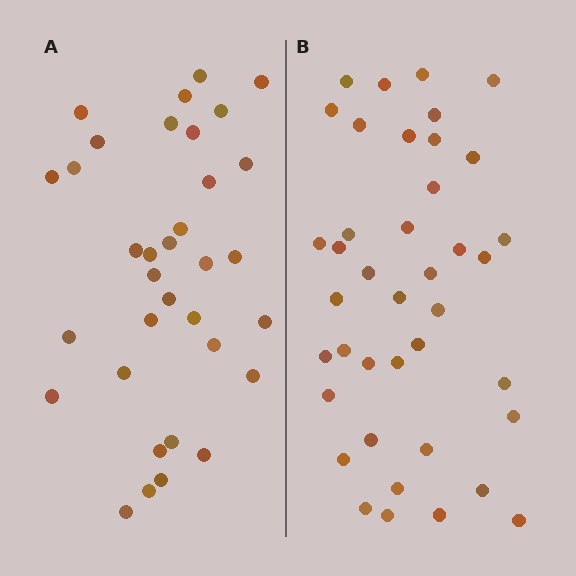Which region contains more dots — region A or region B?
Region B (the right region) has more dots.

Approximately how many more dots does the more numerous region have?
Region B has about 6 more dots than region A.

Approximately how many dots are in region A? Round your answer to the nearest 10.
About 30 dots. (The exact count is 34, which rounds to 30.)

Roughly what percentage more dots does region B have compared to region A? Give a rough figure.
About 20% more.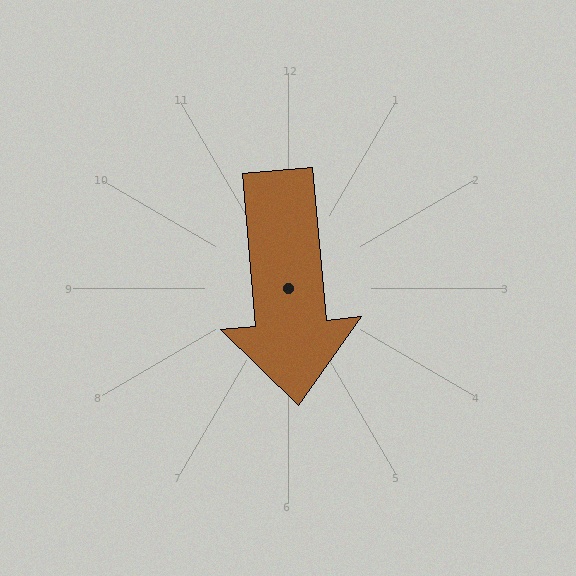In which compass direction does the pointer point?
South.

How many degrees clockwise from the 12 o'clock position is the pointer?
Approximately 175 degrees.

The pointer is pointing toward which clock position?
Roughly 6 o'clock.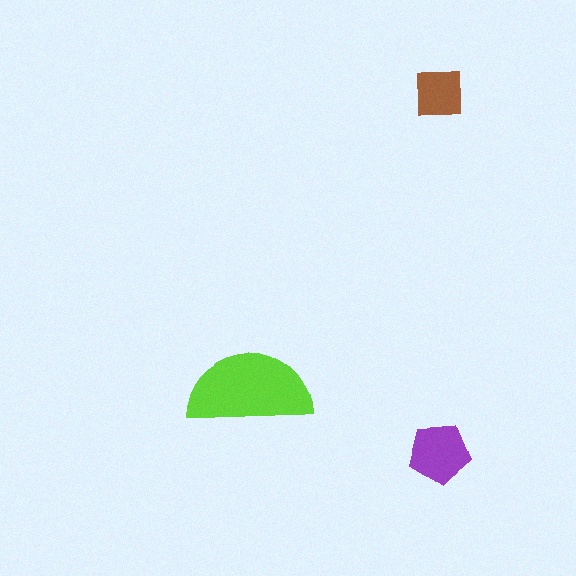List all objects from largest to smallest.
The lime semicircle, the purple pentagon, the brown square.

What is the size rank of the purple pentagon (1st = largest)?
2nd.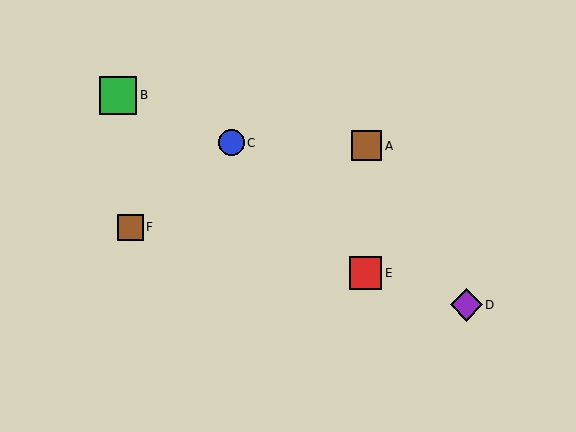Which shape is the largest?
The green square (labeled B) is the largest.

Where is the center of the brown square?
The center of the brown square is at (130, 227).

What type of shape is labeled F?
Shape F is a brown square.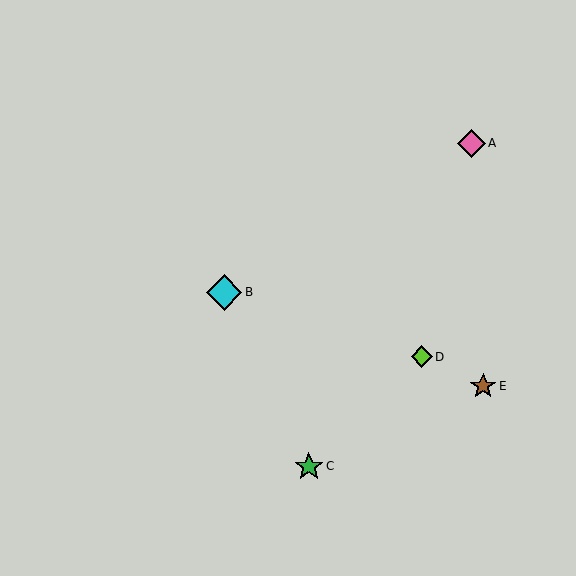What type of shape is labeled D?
Shape D is a lime diamond.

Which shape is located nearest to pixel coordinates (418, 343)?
The lime diamond (labeled D) at (422, 357) is nearest to that location.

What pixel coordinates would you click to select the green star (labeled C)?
Click at (309, 466) to select the green star C.